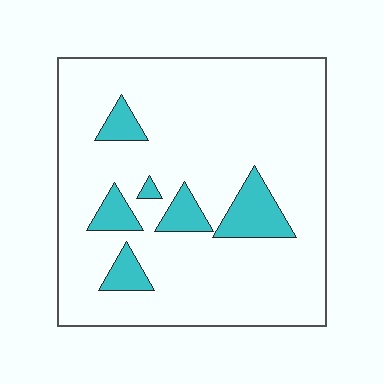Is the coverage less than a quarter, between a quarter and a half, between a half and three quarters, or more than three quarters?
Less than a quarter.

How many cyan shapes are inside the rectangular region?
6.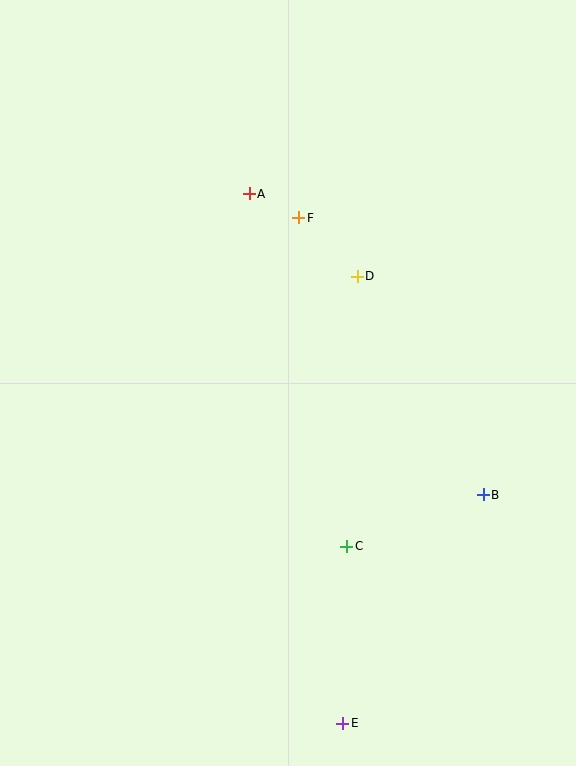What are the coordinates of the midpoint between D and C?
The midpoint between D and C is at (352, 411).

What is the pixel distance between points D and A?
The distance between D and A is 136 pixels.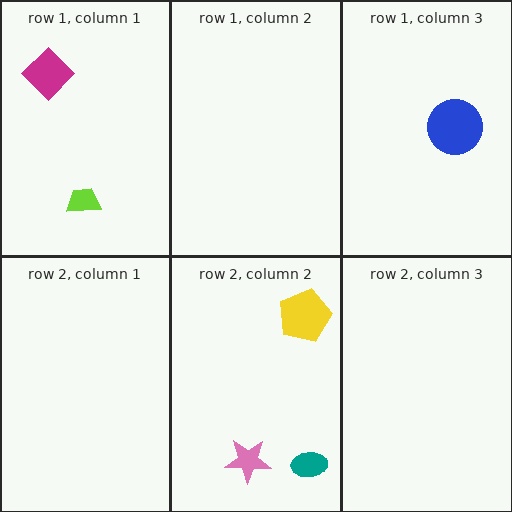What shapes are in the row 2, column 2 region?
The pink star, the teal ellipse, the yellow pentagon.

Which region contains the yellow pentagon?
The row 2, column 2 region.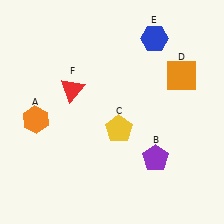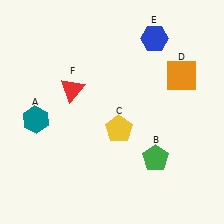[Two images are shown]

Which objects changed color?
A changed from orange to teal. B changed from purple to green.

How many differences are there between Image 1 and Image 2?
There are 2 differences between the two images.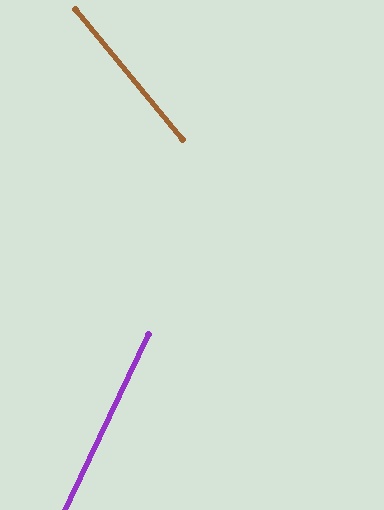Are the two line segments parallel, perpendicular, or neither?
Neither parallel nor perpendicular — they differ by about 65°.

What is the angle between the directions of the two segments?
Approximately 65 degrees.